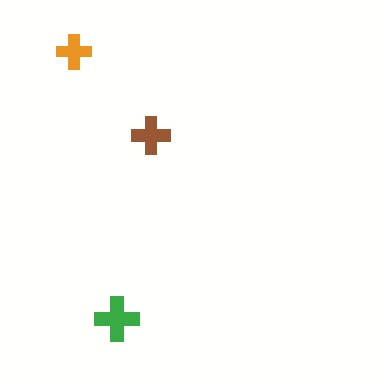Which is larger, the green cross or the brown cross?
The green one.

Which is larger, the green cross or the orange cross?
The green one.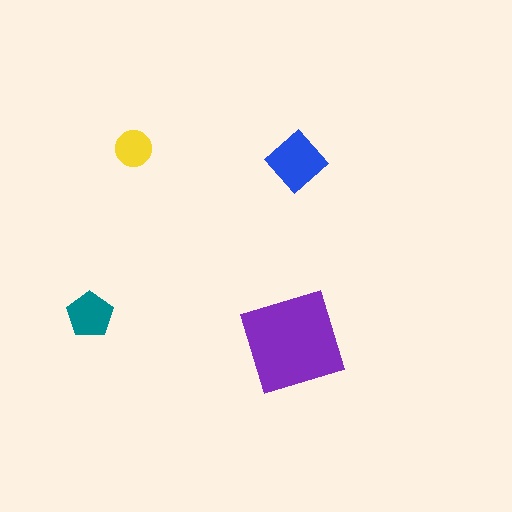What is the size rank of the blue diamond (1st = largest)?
2nd.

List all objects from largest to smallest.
The purple diamond, the blue diamond, the teal pentagon, the yellow circle.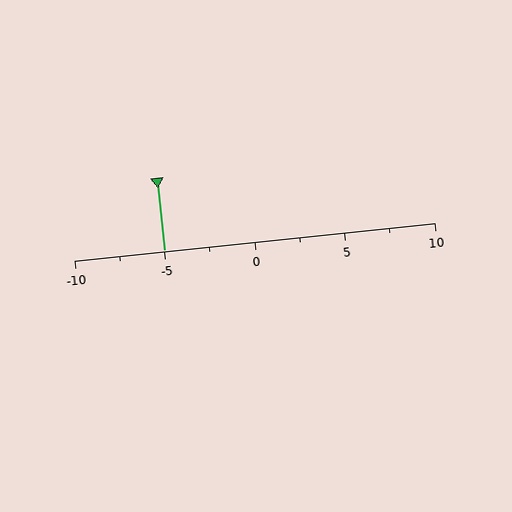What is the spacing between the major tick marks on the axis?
The major ticks are spaced 5 apart.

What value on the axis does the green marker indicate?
The marker indicates approximately -5.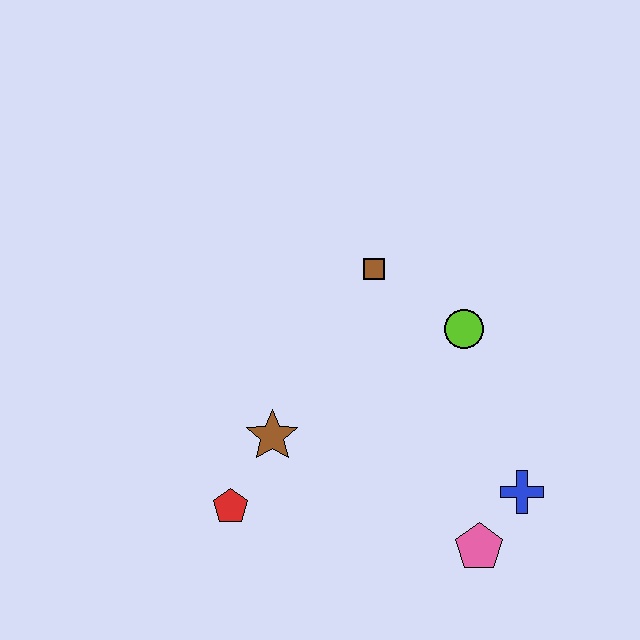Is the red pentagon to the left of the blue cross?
Yes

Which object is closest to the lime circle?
The brown square is closest to the lime circle.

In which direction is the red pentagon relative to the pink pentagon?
The red pentagon is to the left of the pink pentagon.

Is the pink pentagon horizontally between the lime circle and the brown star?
No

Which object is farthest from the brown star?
The blue cross is farthest from the brown star.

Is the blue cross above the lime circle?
No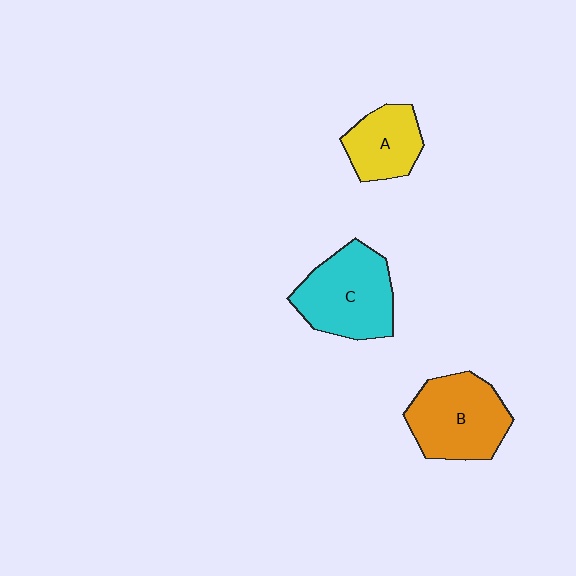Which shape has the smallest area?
Shape A (yellow).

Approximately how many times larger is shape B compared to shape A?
Approximately 1.5 times.